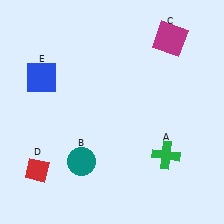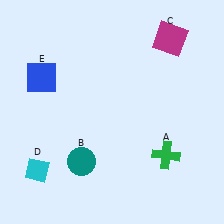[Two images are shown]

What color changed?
The diamond (D) changed from red in Image 1 to cyan in Image 2.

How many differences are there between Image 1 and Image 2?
There is 1 difference between the two images.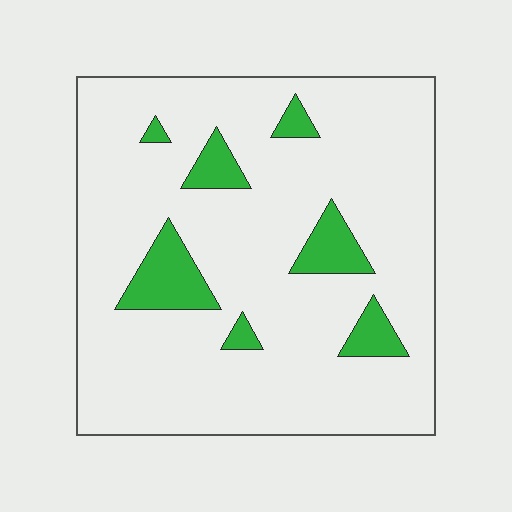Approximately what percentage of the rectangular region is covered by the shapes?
Approximately 10%.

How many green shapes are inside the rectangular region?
7.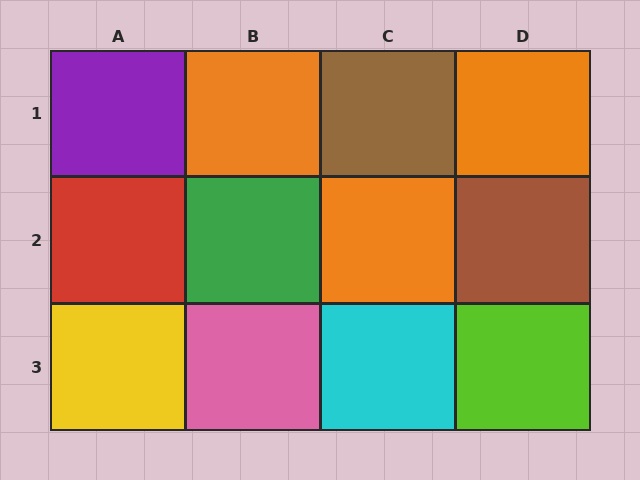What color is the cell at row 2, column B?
Green.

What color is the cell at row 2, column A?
Red.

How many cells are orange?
3 cells are orange.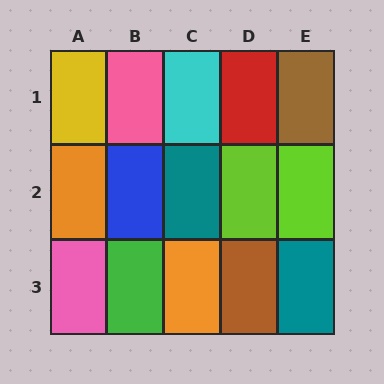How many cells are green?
1 cell is green.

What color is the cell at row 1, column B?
Pink.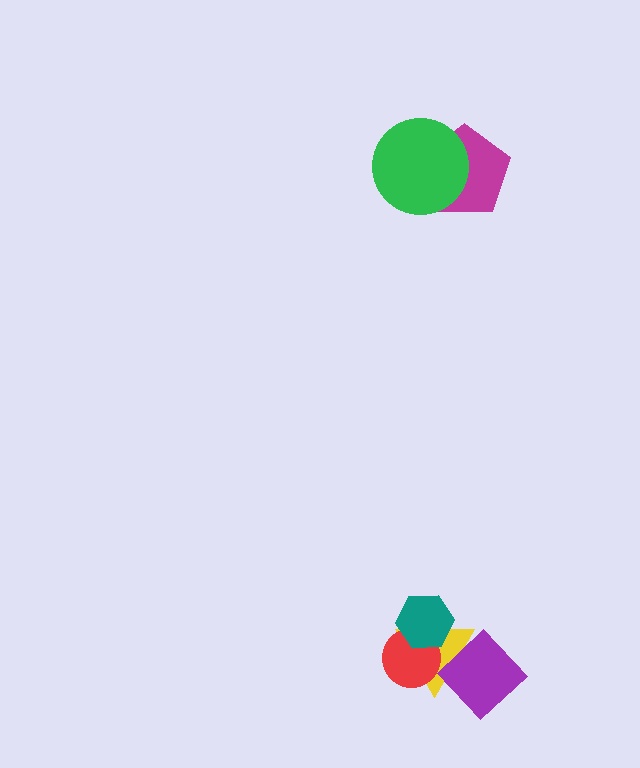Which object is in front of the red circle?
The teal hexagon is in front of the red circle.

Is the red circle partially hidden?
Yes, it is partially covered by another shape.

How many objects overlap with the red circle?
2 objects overlap with the red circle.